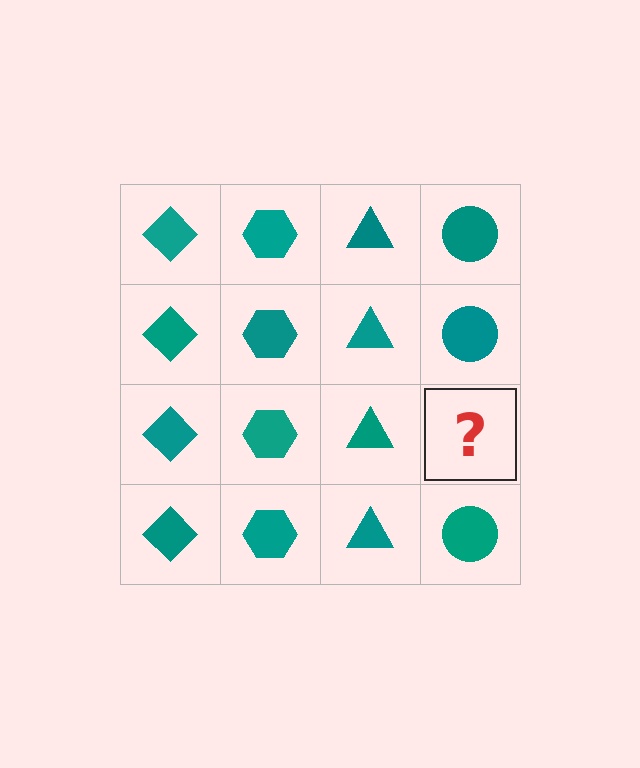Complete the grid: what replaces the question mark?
The question mark should be replaced with a teal circle.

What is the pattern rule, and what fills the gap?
The rule is that each column has a consistent shape. The gap should be filled with a teal circle.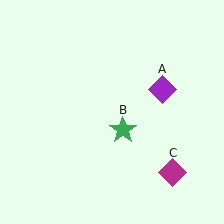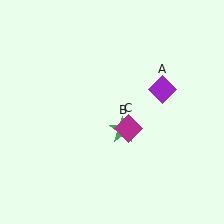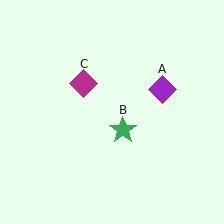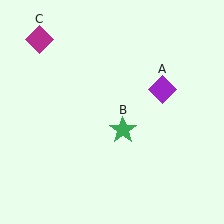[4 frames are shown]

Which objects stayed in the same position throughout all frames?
Purple diamond (object A) and green star (object B) remained stationary.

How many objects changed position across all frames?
1 object changed position: magenta diamond (object C).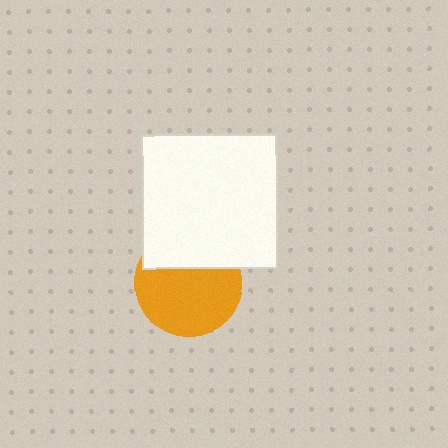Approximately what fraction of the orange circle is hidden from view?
Roughly 34% of the orange circle is hidden behind the white square.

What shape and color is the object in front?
The object in front is a white square.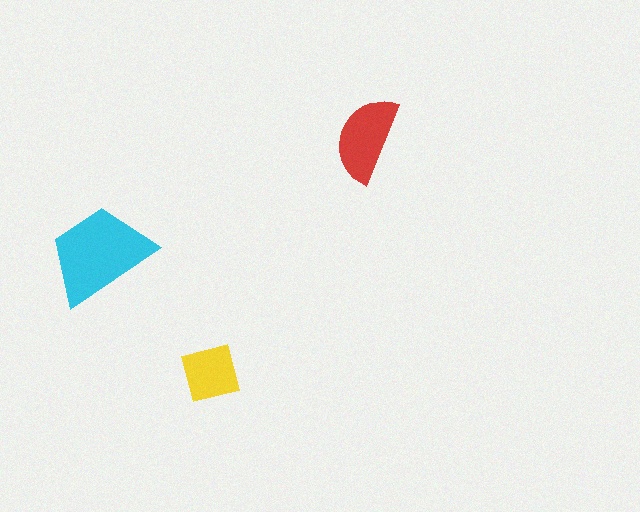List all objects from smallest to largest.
The yellow square, the red semicircle, the cyan trapezoid.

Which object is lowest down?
The yellow square is bottommost.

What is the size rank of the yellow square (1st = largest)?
3rd.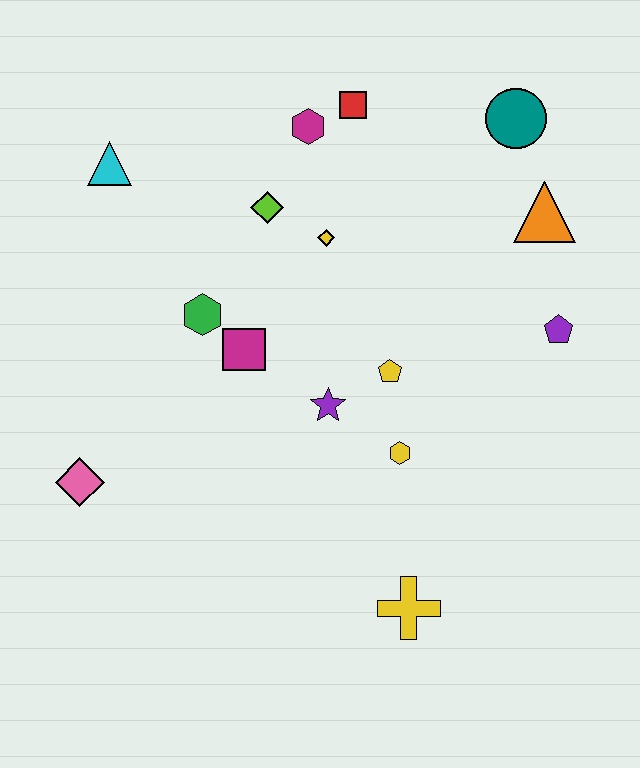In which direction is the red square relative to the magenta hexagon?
The red square is to the right of the magenta hexagon.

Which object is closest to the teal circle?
The orange triangle is closest to the teal circle.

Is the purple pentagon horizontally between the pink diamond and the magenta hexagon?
No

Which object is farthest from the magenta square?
The teal circle is farthest from the magenta square.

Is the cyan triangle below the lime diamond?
No